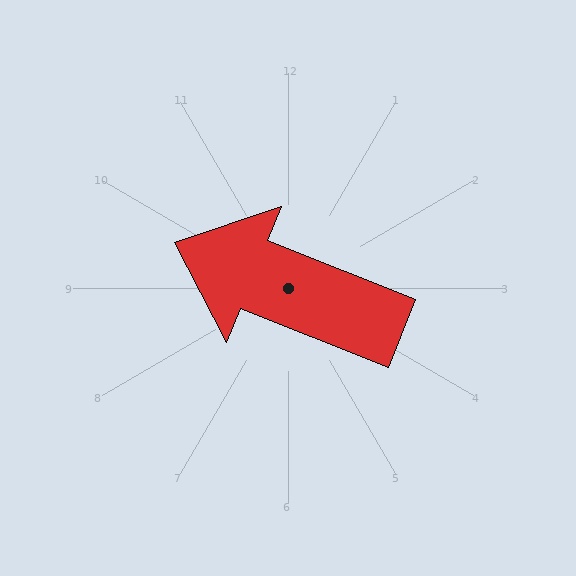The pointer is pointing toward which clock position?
Roughly 10 o'clock.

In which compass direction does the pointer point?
West.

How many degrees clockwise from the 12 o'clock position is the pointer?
Approximately 292 degrees.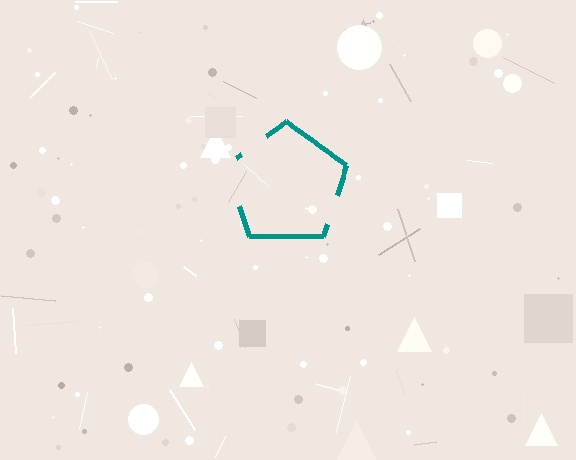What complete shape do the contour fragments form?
The contour fragments form a pentagon.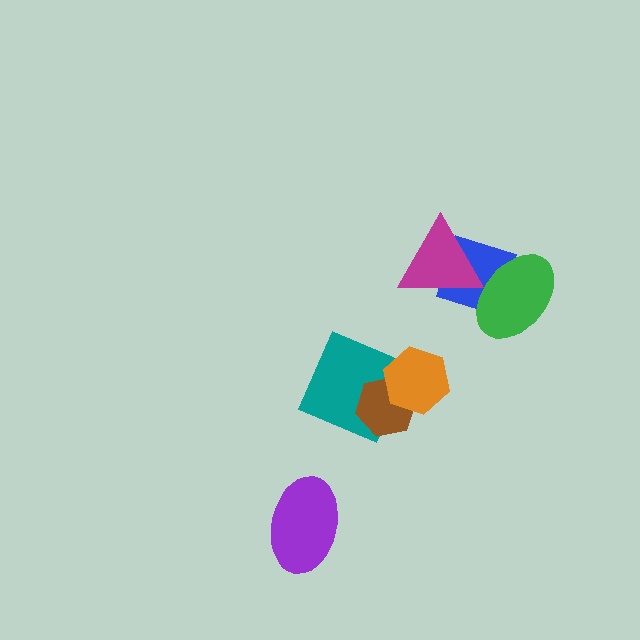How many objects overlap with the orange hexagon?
2 objects overlap with the orange hexagon.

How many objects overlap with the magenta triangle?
2 objects overlap with the magenta triangle.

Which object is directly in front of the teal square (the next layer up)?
The brown hexagon is directly in front of the teal square.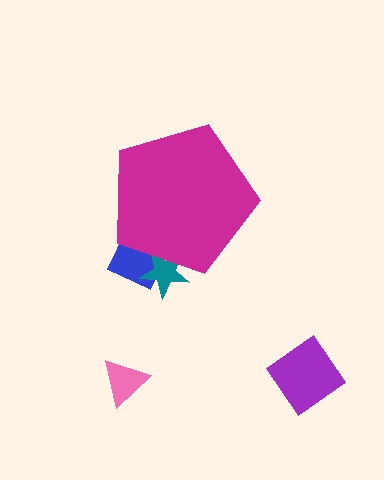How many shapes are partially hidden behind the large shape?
2 shapes are partially hidden.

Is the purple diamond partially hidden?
No, the purple diamond is fully visible.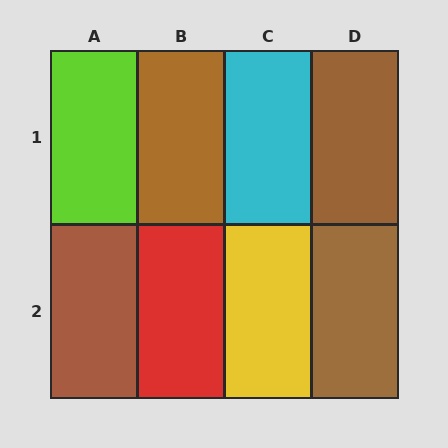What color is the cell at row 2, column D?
Brown.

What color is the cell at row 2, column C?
Yellow.